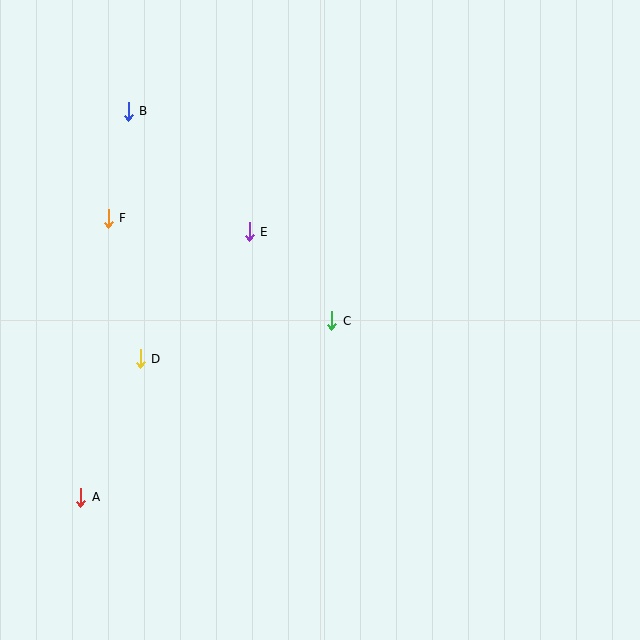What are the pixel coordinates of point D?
Point D is at (140, 359).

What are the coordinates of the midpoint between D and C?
The midpoint between D and C is at (236, 340).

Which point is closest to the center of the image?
Point C at (332, 321) is closest to the center.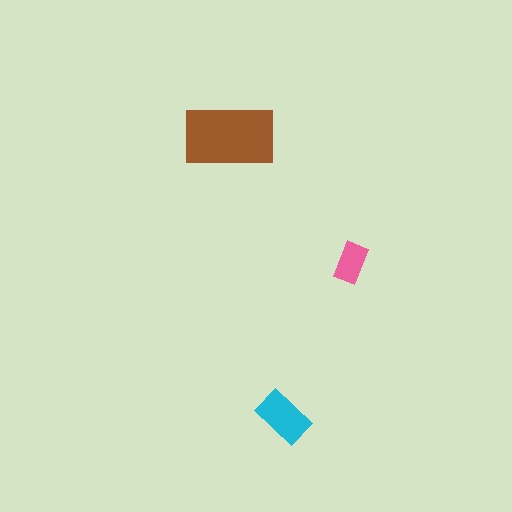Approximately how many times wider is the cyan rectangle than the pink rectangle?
About 1.5 times wider.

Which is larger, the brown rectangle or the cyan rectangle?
The brown one.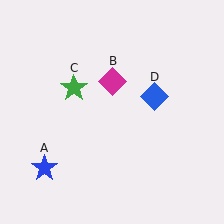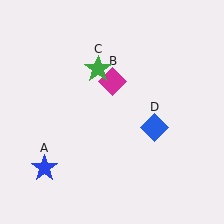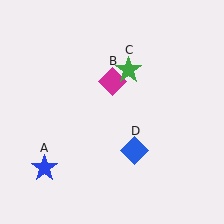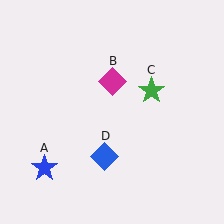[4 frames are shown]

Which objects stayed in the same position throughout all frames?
Blue star (object A) and magenta diamond (object B) remained stationary.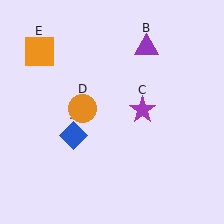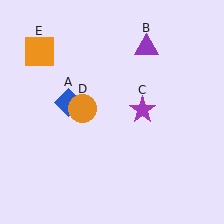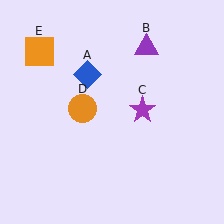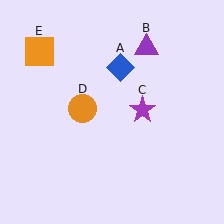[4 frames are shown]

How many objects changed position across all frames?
1 object changed position: blue diamond (object A).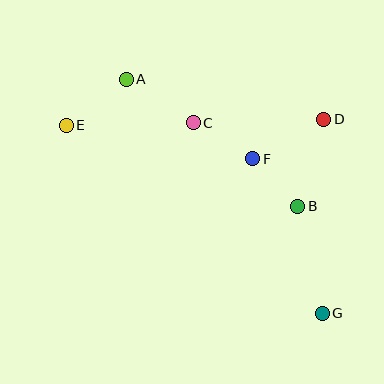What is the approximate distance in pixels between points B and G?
The distance between B and G is approximately 110 pixels.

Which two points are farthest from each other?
Points E and G are farthest from each other.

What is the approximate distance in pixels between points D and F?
The distance between D and F is approximately 81 pixels.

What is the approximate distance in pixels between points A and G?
The distance between A and G is approximately 305 pixels.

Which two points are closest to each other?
Points B and F are closest to each other.